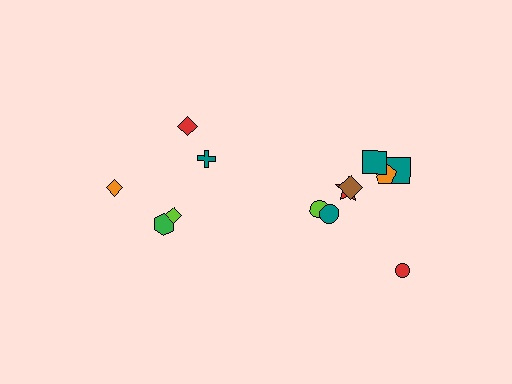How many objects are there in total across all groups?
There are 13 objects.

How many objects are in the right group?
There are 8 objects.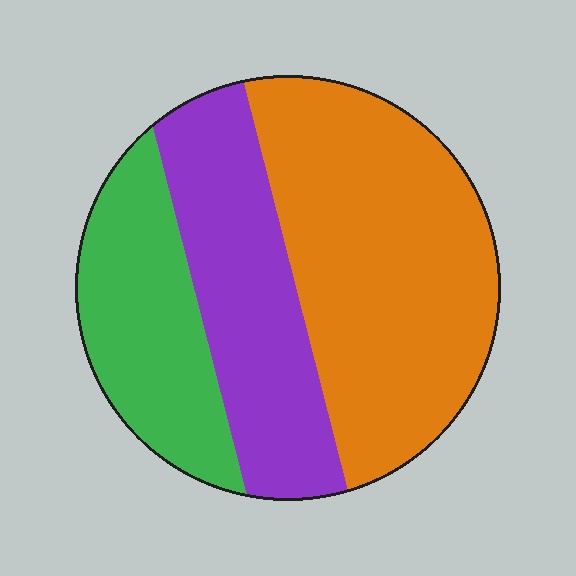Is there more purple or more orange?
Orange.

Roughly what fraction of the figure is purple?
Purple covers around 30% of the figure.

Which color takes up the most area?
Orange, at roughly 50%.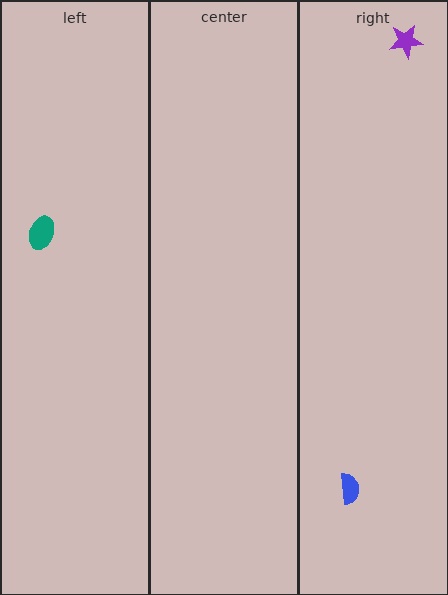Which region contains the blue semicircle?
The right region.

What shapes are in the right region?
The purple star, the blue semicircle.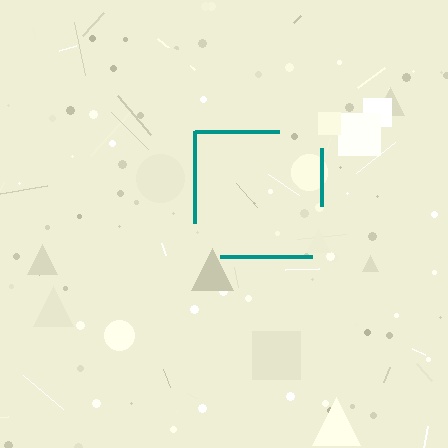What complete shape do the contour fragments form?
The contour fragments form a square.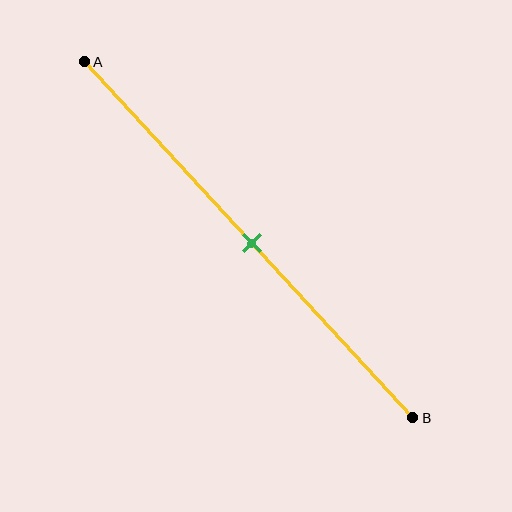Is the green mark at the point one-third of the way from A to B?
No, the mark is at about 50% from A, not at the 33% one-third point.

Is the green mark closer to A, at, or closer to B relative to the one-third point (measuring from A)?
The green mark is closer to point B than the one-third point of segment AB.